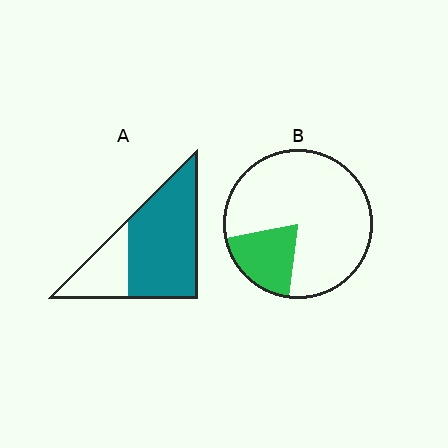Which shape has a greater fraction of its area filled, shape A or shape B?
Shape A.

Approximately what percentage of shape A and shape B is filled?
A is approximately 70% and B is approximately 20%.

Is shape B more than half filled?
No.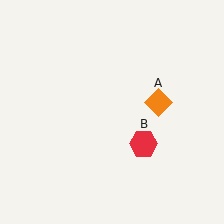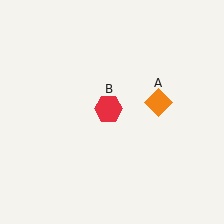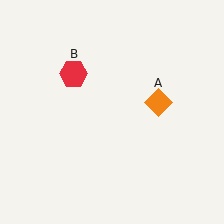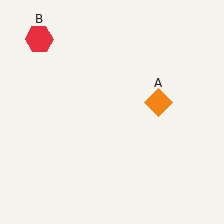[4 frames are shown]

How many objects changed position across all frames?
1 object changed position: red hexagon (object B).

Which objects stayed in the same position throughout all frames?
Orange diamond (object A) remained stationary.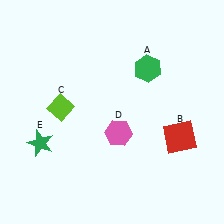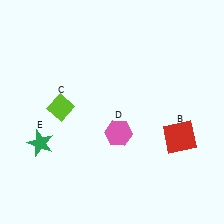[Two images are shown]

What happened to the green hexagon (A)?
The green hexagon (A) was removed in Image 2. It was in the top-right area of Image 1.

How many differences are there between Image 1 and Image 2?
There is 1 difference between the two images.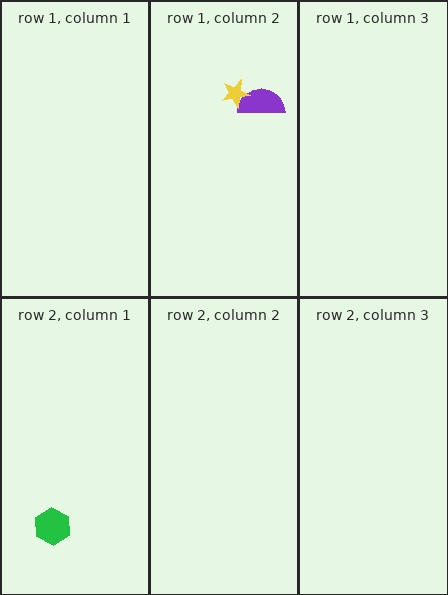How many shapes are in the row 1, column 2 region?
2.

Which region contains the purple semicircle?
The row 1, column 2 region.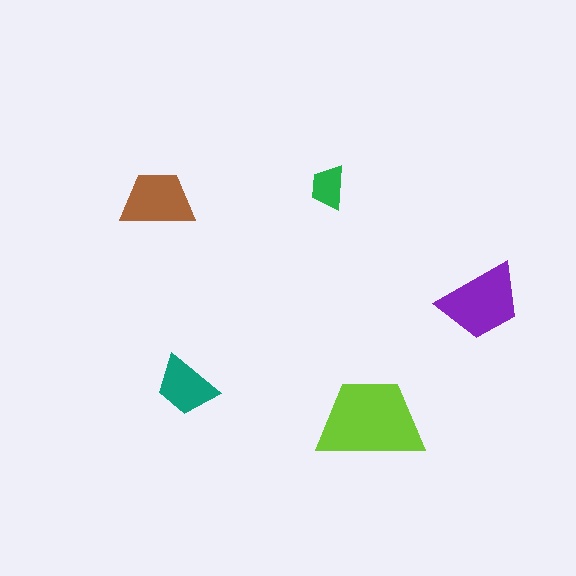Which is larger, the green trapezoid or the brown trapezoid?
The brown one.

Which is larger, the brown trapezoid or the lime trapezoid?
The lime one.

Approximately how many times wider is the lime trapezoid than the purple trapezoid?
About 1.5 times wider.